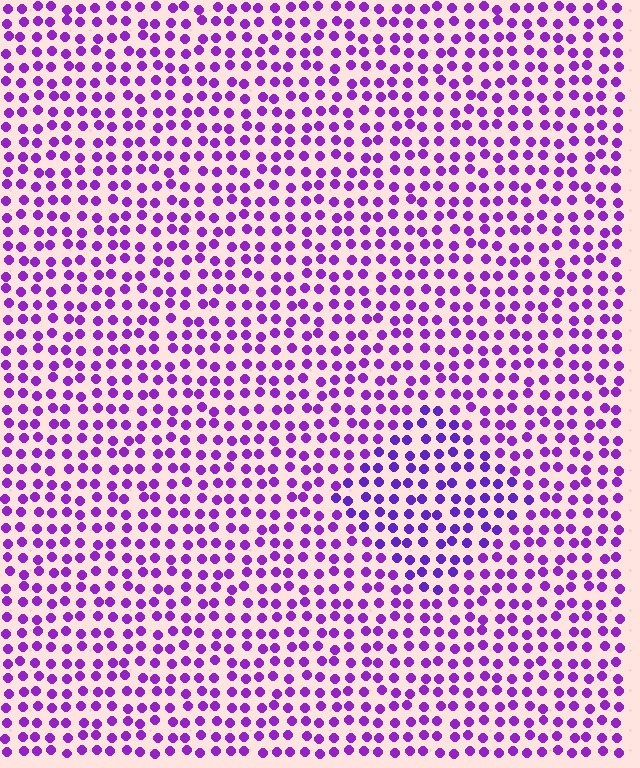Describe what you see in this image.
The image is filled with small purple elements in a uniform arrangement. A diamond-shaped region is visible where the elements are tinted to a slightly different hue, forming a subtle color boundary.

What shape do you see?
I see a diamond.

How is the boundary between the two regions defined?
The boundary is defined purely by a slight shift in hue (about 19 degrees). Spacing, size, and orientation are identical on both sides.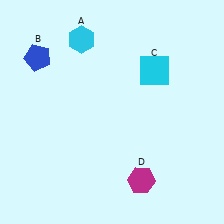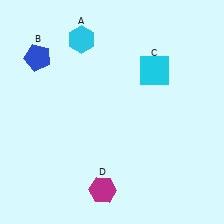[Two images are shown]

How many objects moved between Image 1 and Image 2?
1 object moved between the two images.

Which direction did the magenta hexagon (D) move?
The magenta hexagon (D) moved left.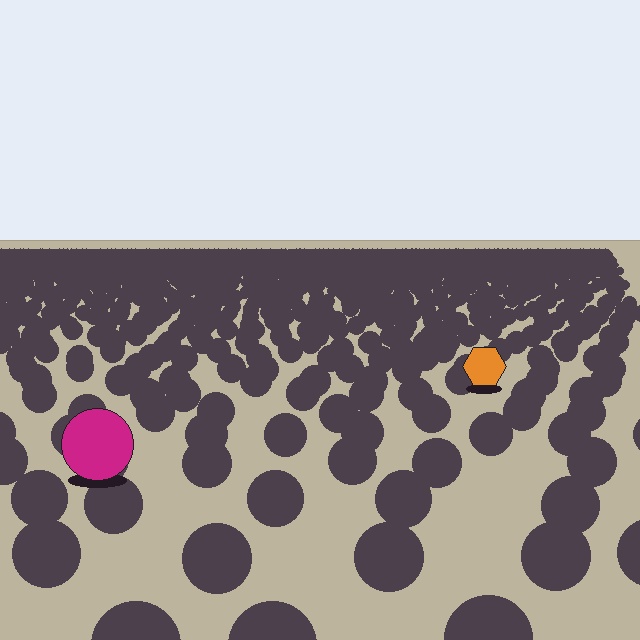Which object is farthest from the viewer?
The orange hexagon is farthest from the viewer. It appears smaller and the ground texture around it is denser.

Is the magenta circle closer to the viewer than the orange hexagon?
Yes. The magenta circle is closer — you can tell from the texture gradient: the ground texture is coarser near it.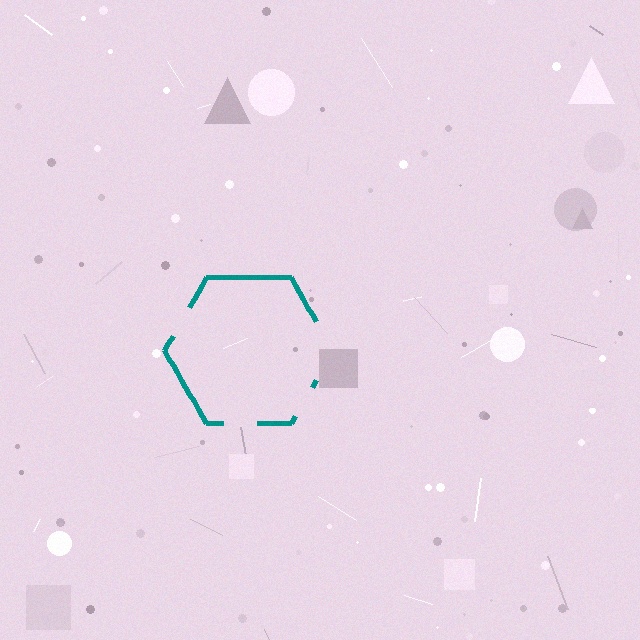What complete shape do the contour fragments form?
The contour fragments form a hexagon.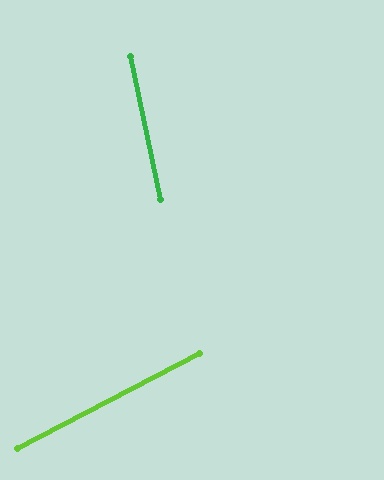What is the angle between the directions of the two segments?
Approximately 75 degrees.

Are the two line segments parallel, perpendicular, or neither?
Neither parallel nor perpendicular — they differ by about 75°.